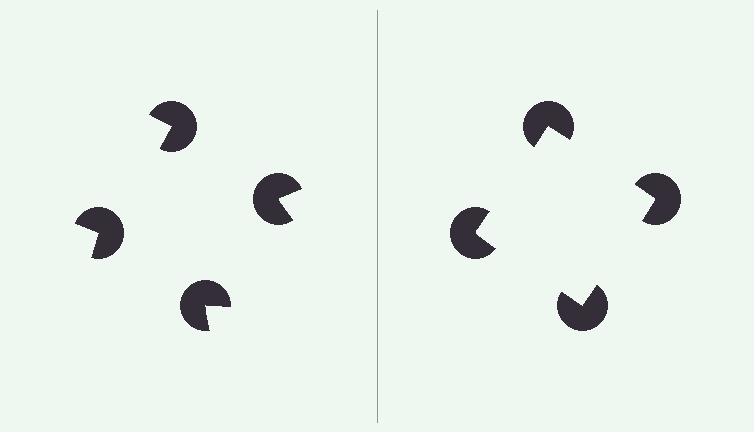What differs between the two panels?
The pac-man discs are positioned identically on both sides; only the wedge orientations differ. On the right they align to a square; on the left they are misaligned.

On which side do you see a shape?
An illusory square appears on the right side. On the left side the wedge cuts are rotated, so no coherent shape forms.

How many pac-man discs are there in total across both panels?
8 — 4 on each side.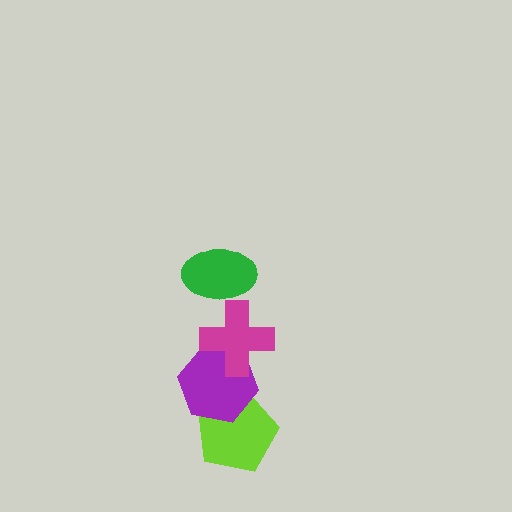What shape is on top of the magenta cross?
The green ellipse is on top of the magenta cross.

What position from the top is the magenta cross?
The magenta cross is 2nd from the top.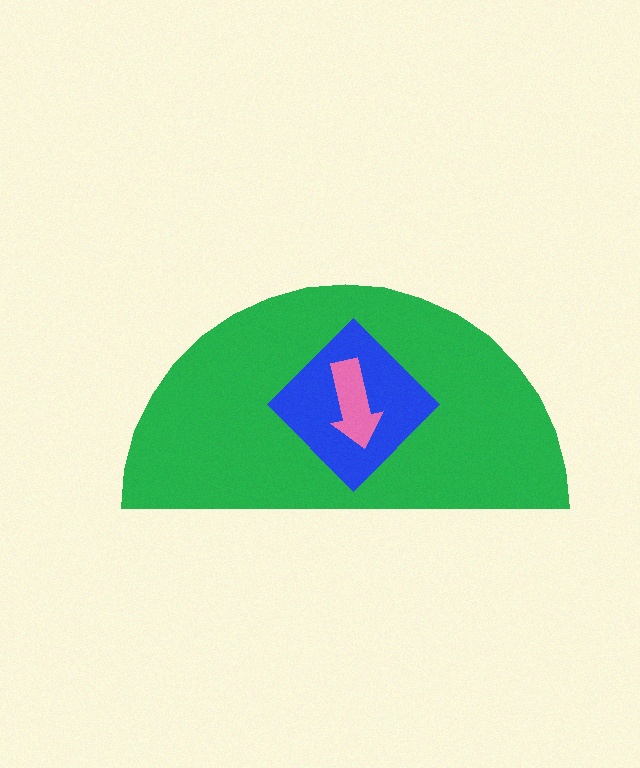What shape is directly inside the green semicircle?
The blue diamond.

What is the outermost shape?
The green semicircle.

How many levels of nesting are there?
3.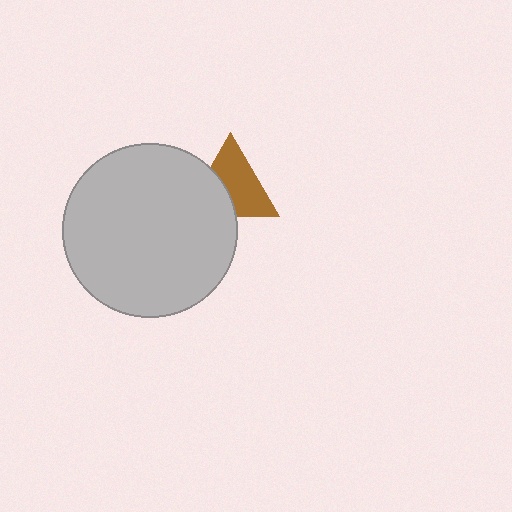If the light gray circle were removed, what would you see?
You would see the complete brown triangle.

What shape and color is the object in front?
The object in front is a light gray circle.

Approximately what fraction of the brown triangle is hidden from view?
Roughly 38% of the brown triangle is hidden behind the light gray circle.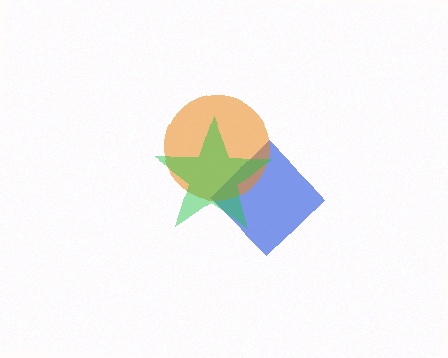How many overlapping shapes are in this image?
There are 3 overlapping shapes in the image.